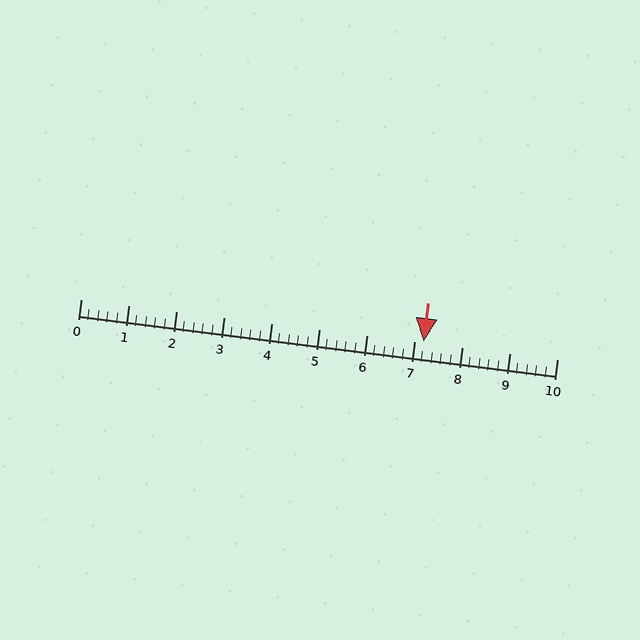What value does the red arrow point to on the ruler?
The red arrow points to approximately 7.2.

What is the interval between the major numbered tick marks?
The major tick marks are spaced 1 units apart.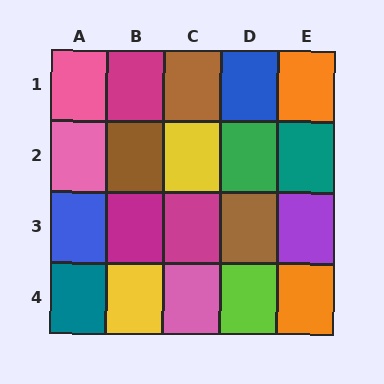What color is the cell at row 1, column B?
Magenta.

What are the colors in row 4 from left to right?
Teal, yellow, pink, lime, orange.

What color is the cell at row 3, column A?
Blue.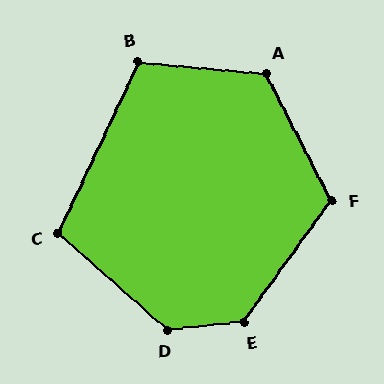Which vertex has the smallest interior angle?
C, at approximately 106 degrees.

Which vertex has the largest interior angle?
D, at approximately 133 degrees.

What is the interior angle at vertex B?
Approximately 110 degrees (obtuse).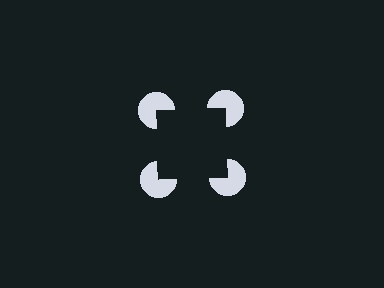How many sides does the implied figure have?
4 sides.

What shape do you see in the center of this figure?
An illusory square — its edges are inferred from the aligned wedge cuts in the pac-man discs, not physically drawn.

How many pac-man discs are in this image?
There are 4 — one at each vertex of the illusory square.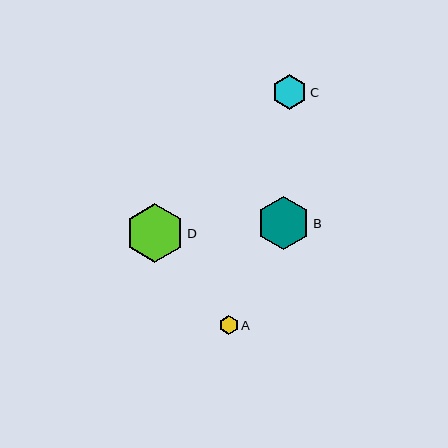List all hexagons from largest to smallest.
From largest to smallest: D, B, C, A.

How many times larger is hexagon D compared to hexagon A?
Hexagon D is approximately 3.1 times the size of hexagon A.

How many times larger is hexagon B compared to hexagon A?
Hexagon B is approximately 2.8 times the size of hexagon A.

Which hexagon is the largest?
Hexagon D is the largest with a size of approximately 59 pixels.